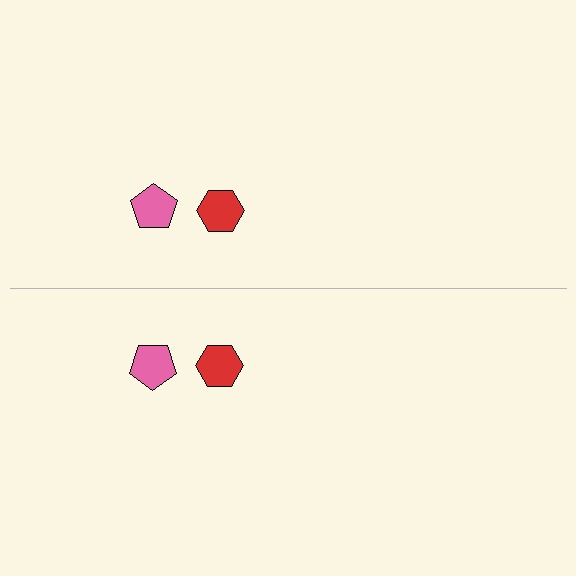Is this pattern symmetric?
Yes, this pattern has bilateral (reflection) symmetry.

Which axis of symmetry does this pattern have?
The pattern has a horizontal axis of symmetry running through the center of the image.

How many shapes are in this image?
There are 4 shapes in this image.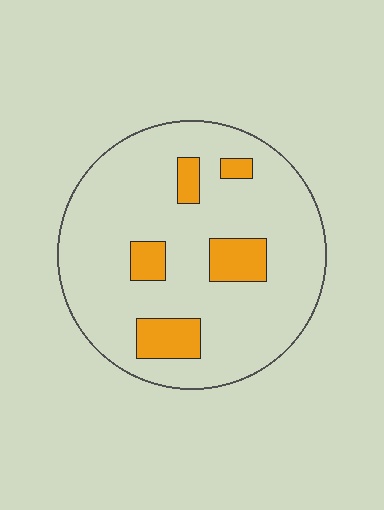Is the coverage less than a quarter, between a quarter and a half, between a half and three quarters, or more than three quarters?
Less than a quarter.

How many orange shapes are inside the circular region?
5.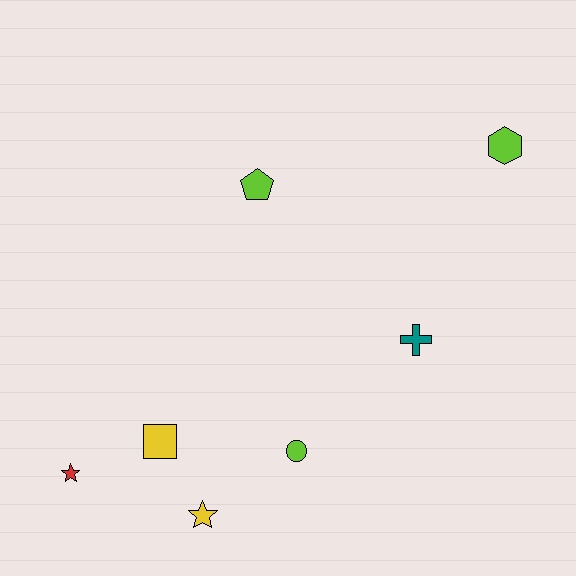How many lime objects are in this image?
There are 3 lime objects.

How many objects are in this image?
There are 7 objects.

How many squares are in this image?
There is 1 square.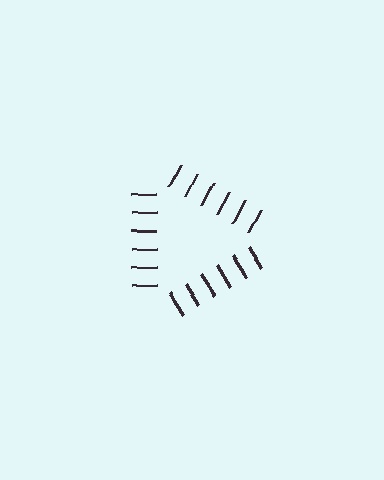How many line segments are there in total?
18 — 6 along each of the 3 edges.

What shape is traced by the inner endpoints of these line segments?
An illusory triangle — the line segments terminate on its edges but no continuous stroke is drawn.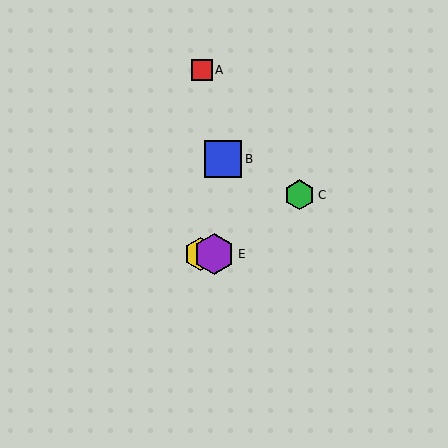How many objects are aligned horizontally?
2 objects (D, E) are aligned horizontally.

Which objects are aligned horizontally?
Objects D, E are aligned horizontally.